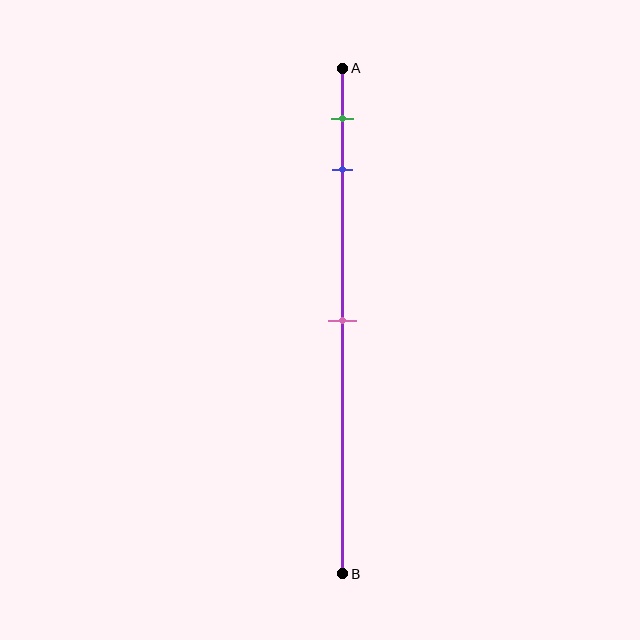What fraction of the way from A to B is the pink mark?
The pink mark is approximately 50% (0.5) of the way from A to B.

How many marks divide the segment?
There are 3 marks dividing the segment.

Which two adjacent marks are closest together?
The green and blue marks are the closest adjacent pair.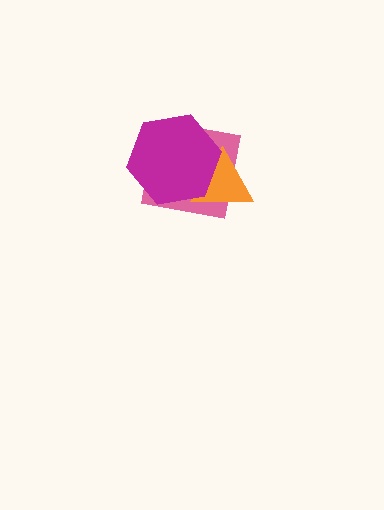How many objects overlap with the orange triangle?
2 objects overlap with the orange triangle.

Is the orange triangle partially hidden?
Yes, it is partially covered by another shape.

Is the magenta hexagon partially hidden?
No, no other shape covers it.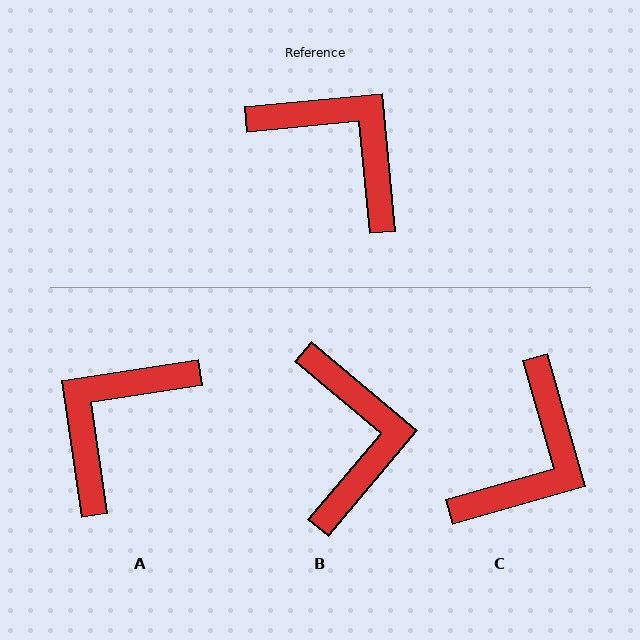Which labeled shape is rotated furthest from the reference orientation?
A, about 93 degrees away.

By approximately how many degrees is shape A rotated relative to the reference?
Approximately 93 degrees counter-clockwise.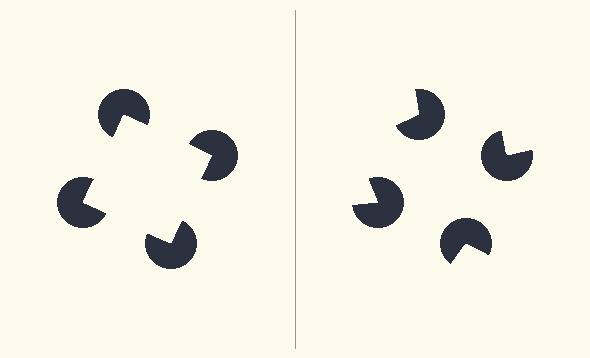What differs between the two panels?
The pac-man discs are positioned identically on both sides; only the wedge orientations differ. On the left they align to a square; on the right they are misaligned.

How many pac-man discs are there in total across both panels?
8 — 4 on each side.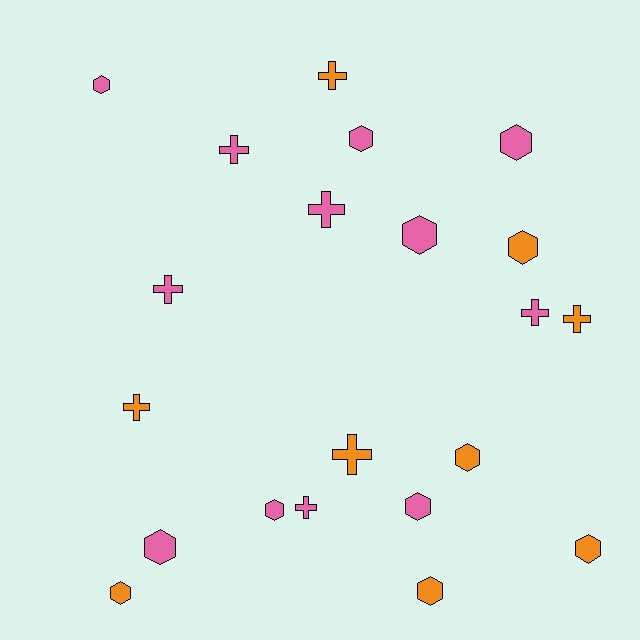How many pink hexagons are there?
There are 7 pink hexagons.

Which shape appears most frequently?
Hexagon, with 12 objects.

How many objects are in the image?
There are 21 objects.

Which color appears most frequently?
Pink, with 12 objects.